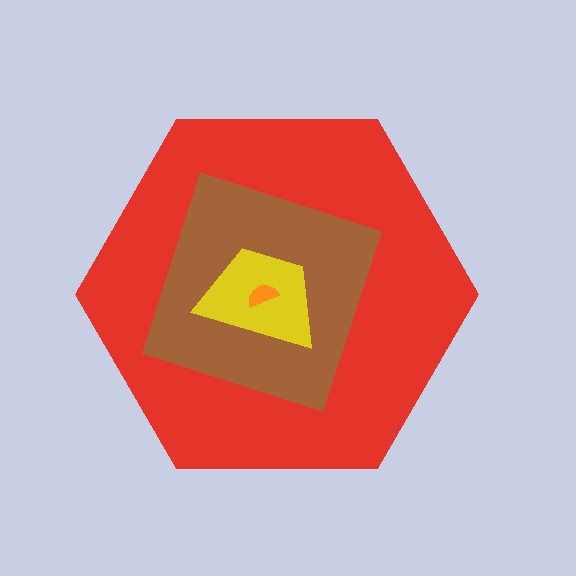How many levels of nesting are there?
4.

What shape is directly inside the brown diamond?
The yellow trapezoid.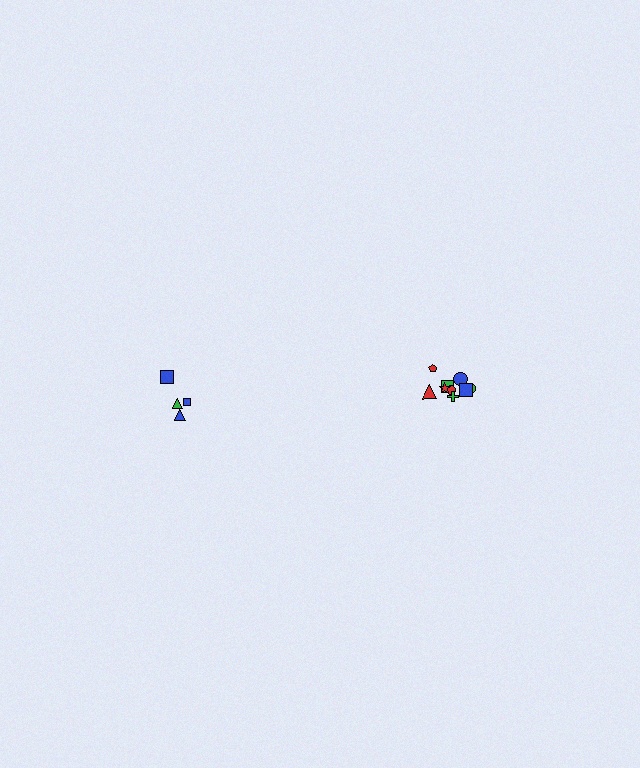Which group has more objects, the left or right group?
The right group.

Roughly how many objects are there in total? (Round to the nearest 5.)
Roughly 15 objects in total.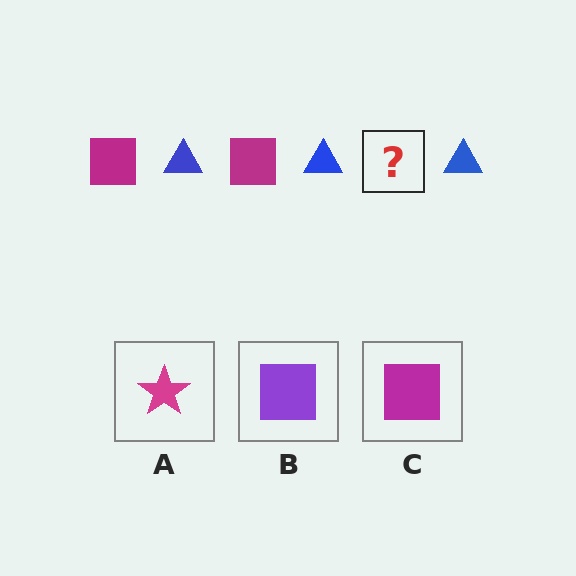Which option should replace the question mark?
Option C.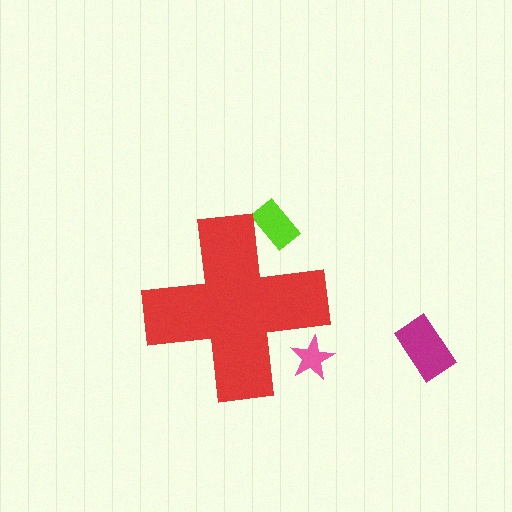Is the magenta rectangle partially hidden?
No, the magenta rectangle is fully visible.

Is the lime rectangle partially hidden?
Yes, the lime rectangle is partially hidden behind the red cross.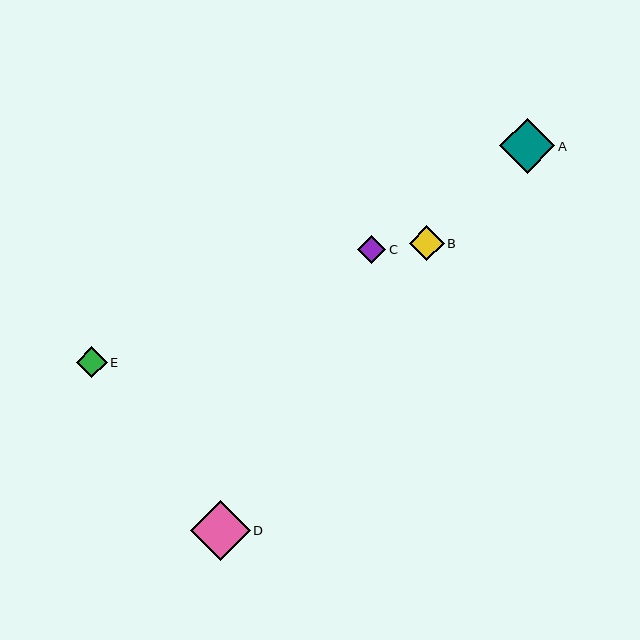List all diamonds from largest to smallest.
From largest to smallest: D, A, B, E, C.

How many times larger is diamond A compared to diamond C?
Diamond A is approximately 1.9 times the size of diamond C.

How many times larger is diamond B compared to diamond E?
Diamond B is approximately 1.1 times the size of diamond E.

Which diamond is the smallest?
Diamond C is the smallest with a size of approximately 29 pixels.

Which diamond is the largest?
Diamond D is the largest with a size of approximately 59 pixels.